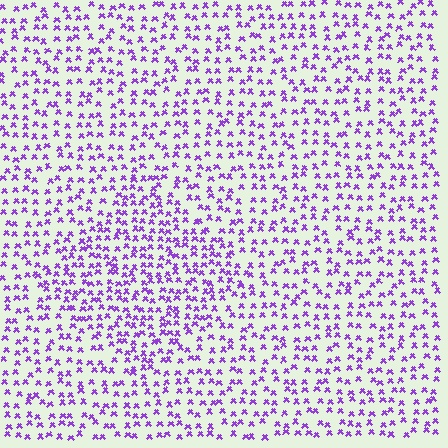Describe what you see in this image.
The image contains small purple elements arranged at two different densities. A diamond-shaped region is visible where the elements are more densely packed than the surrounding area.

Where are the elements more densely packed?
The elements are more densely packed inside the diamond boundary.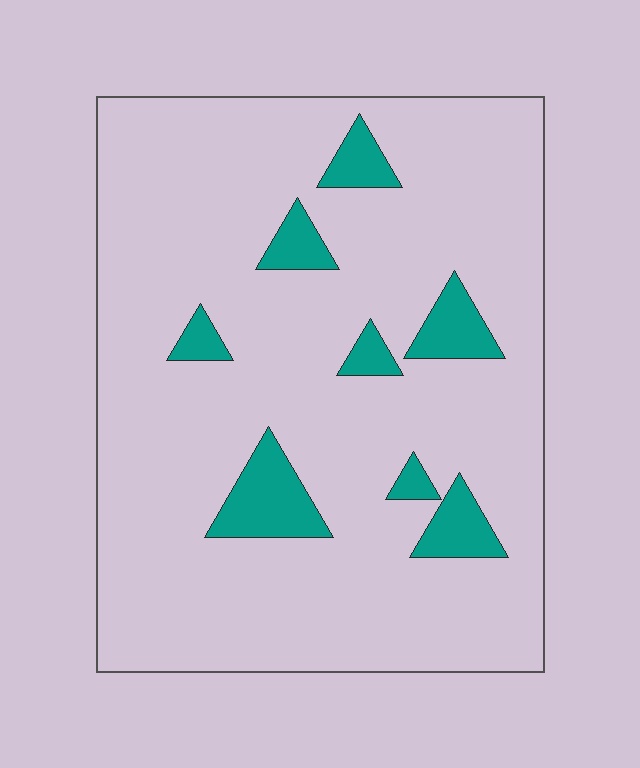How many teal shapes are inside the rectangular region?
8.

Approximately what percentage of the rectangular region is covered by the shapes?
Approximately 10%.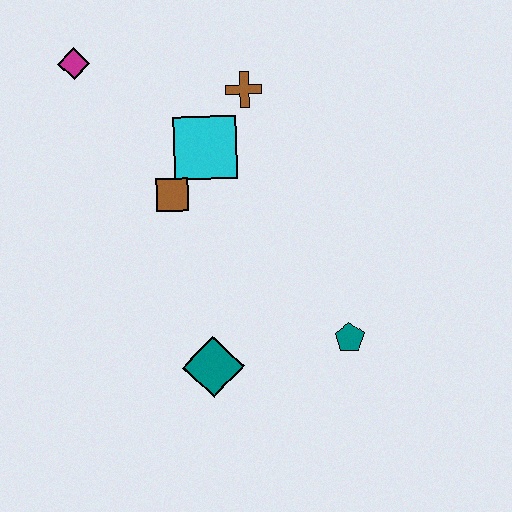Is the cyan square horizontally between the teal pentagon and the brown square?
Yes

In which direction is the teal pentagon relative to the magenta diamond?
The teal pentagon is below the magenta diamond.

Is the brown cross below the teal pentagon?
No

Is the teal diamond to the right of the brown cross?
No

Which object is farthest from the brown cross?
The teal diamond is farthest from the brown cross.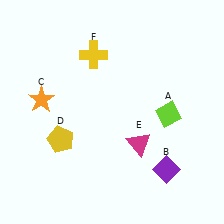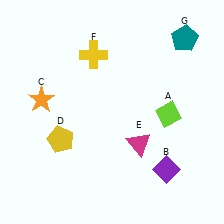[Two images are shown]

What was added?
A teal pentagon (G) was added in Image 2.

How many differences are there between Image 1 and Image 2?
There is 1 difference between the two images.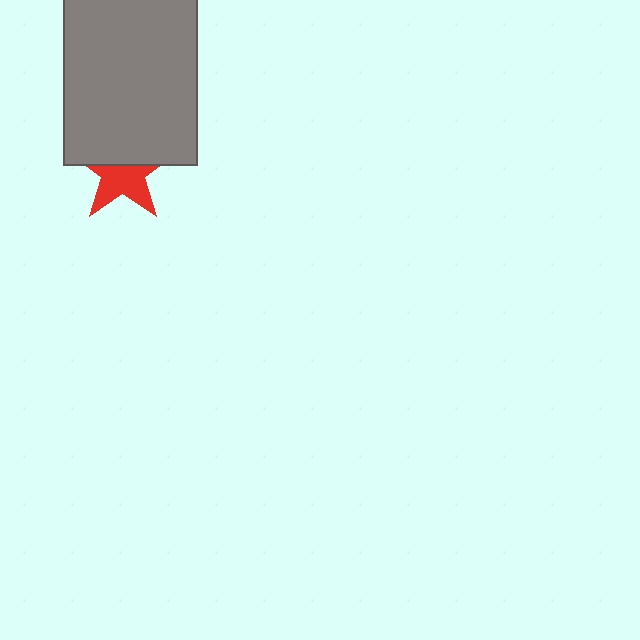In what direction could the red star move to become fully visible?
The red star could move down. That would shift it out from behind the gray rectangle entirely.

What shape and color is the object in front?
The object in front is a gray rectangle.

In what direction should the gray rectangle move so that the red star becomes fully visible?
The gray rectangle should move up. That is the shortest direction to clear the overlap and leave the red star fully visible.